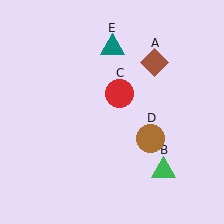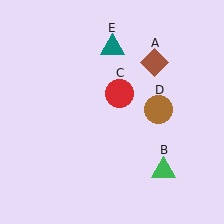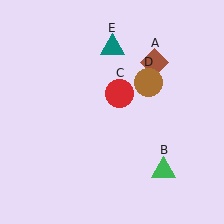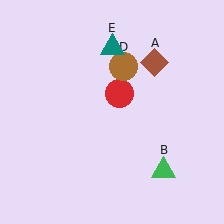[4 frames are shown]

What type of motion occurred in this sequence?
The brown circle (object D) rotated counterclockwise around the center of the scene.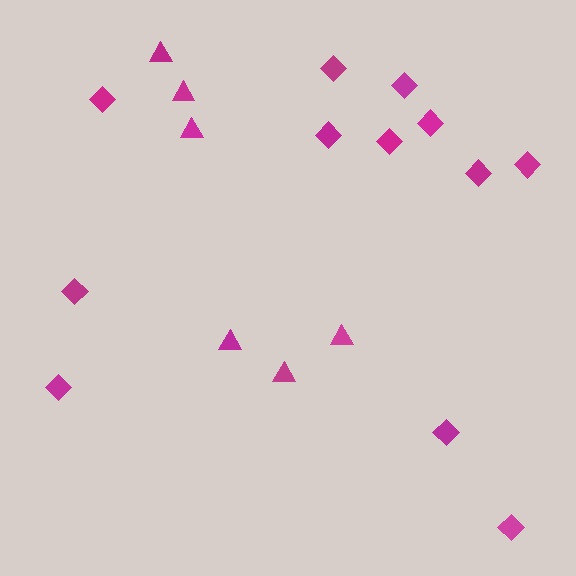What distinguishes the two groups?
There are 2 groups: one group of triangles (6) and one group of diamonds (12).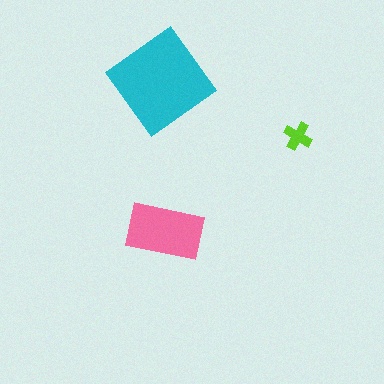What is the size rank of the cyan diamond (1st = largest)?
1st.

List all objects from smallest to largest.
The lime cross, the pink rectangle, the cyan diamond.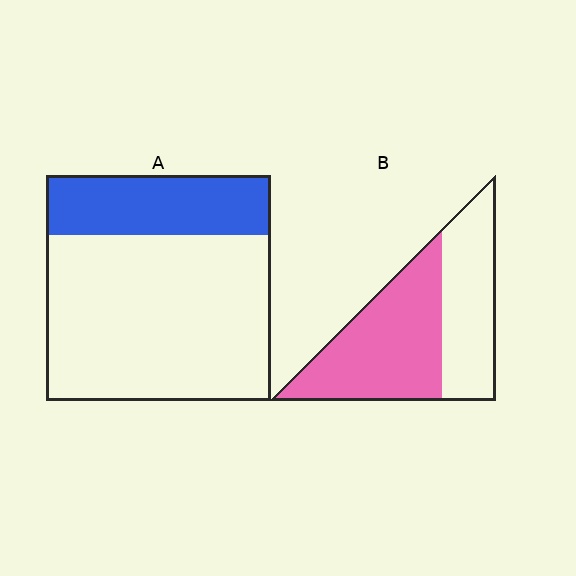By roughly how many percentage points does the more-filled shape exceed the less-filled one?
By roughly 30 percentage points (B over A).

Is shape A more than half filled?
No.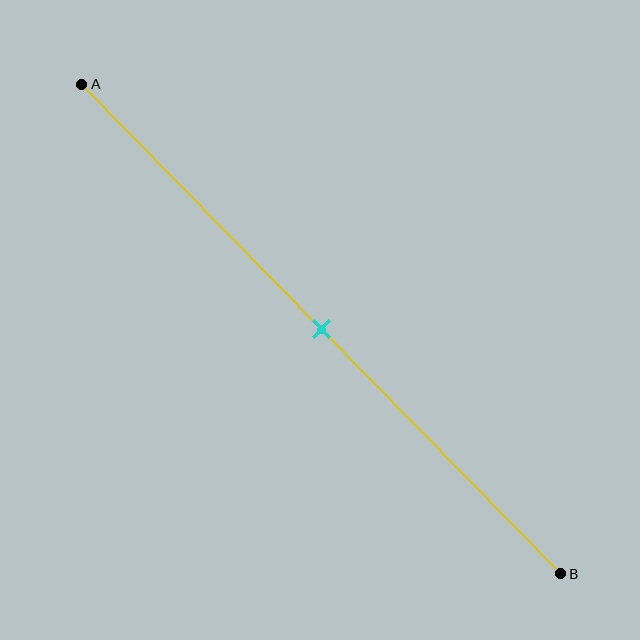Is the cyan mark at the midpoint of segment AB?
Yes, the mark is approximately at the midpoint.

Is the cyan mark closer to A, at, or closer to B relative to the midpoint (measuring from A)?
The cyan mark is approximately at the midpoint of segment AB.